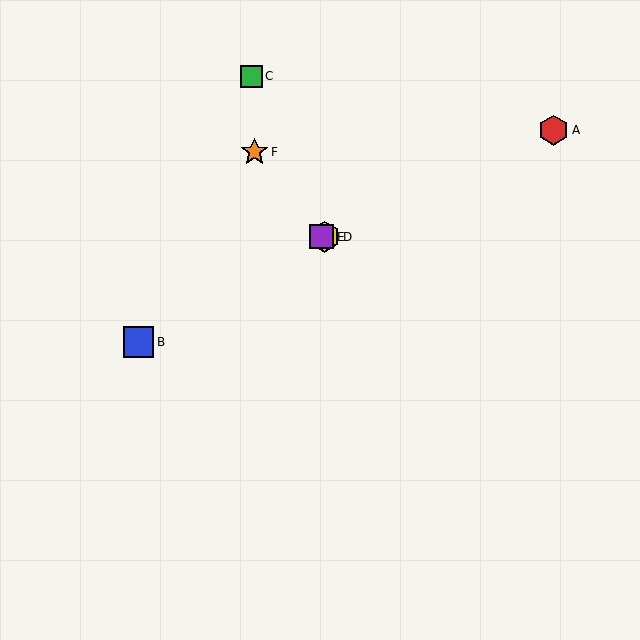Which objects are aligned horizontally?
Objects D, E are aligned horizontally.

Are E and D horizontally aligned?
Yes, both are at y≈237.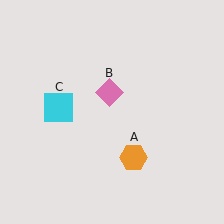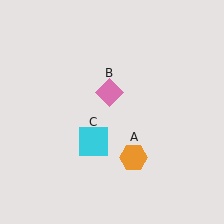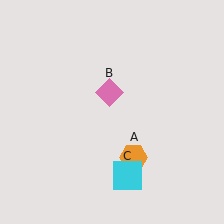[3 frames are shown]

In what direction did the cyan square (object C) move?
The cyan square (object C) moved down and to the right.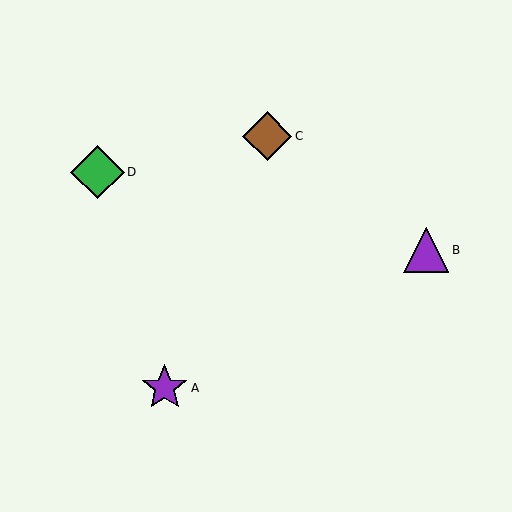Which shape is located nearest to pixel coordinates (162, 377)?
The purple star (labeled A) at (165, 388) is nearest to that location.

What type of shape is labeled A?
Shape A is a purple star.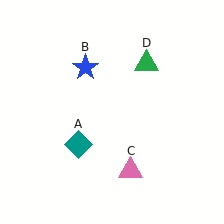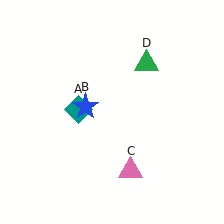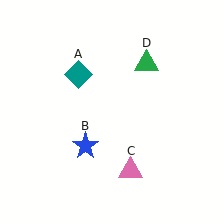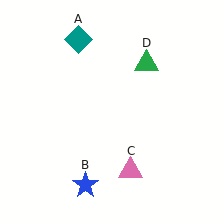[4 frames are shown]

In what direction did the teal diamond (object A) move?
The teal diamond (object A) moved up.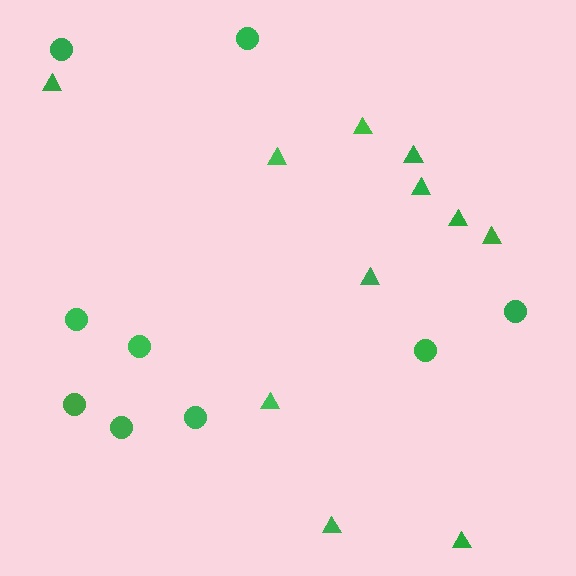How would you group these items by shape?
There are 2 groups: one group of triangles (11) and one group of circles (9).